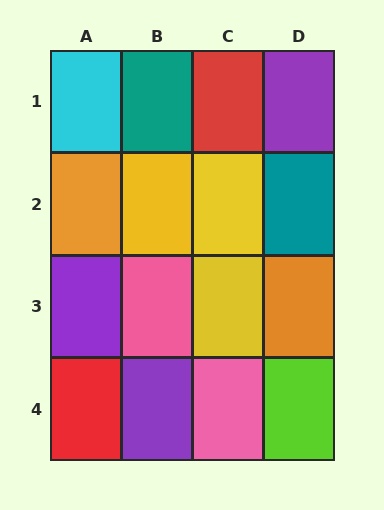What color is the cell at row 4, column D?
Lime.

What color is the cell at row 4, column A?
Red.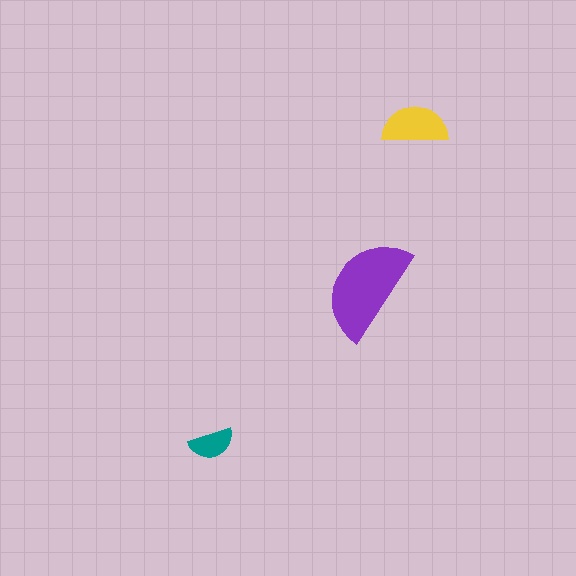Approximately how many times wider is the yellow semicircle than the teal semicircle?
About 1.5 times wider.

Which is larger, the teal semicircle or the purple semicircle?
The purple one.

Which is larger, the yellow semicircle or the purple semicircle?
The purple one.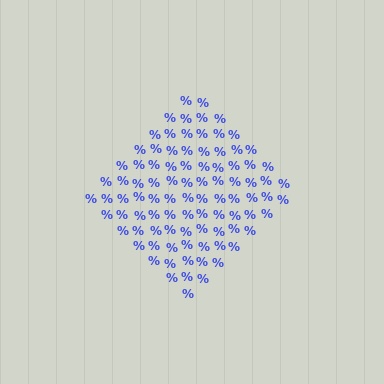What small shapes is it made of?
It is made of small percent signs.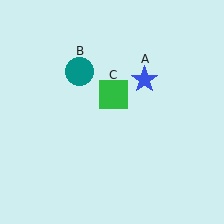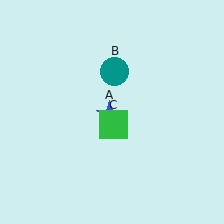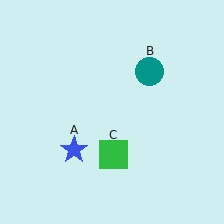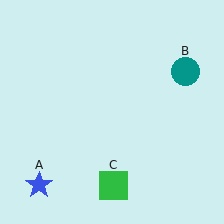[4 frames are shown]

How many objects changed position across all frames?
3 objects changed position: blue star (object A), teal circle (object B), green square (object C).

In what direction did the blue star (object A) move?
The blue star (object A) moved down and to the left.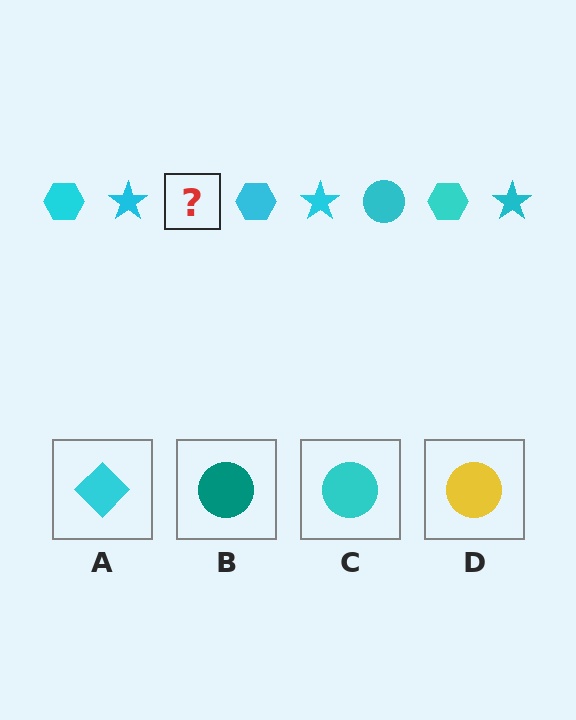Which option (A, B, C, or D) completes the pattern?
C.